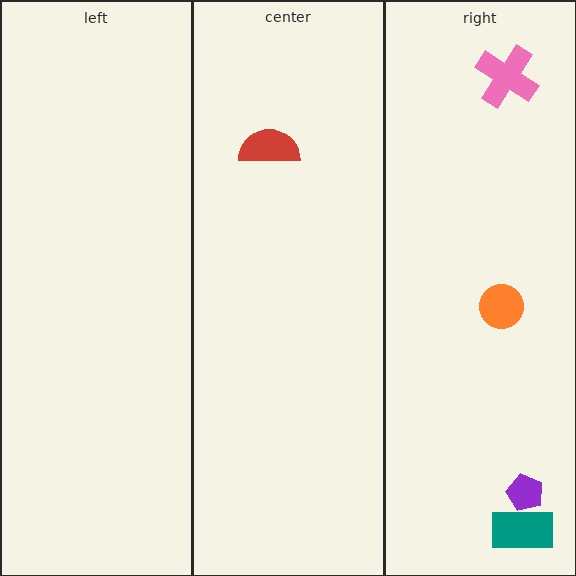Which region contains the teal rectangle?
The right region.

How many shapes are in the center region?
1.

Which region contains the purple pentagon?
The right region.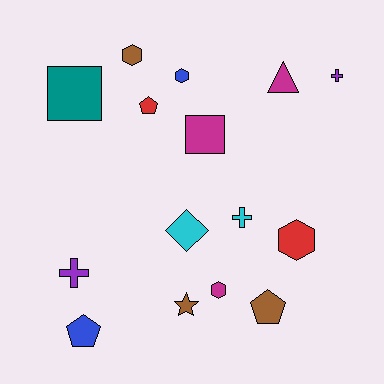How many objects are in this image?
There are 15 objects.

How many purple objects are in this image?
There are 2 purple objects.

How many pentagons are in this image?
There are 3 pentagons.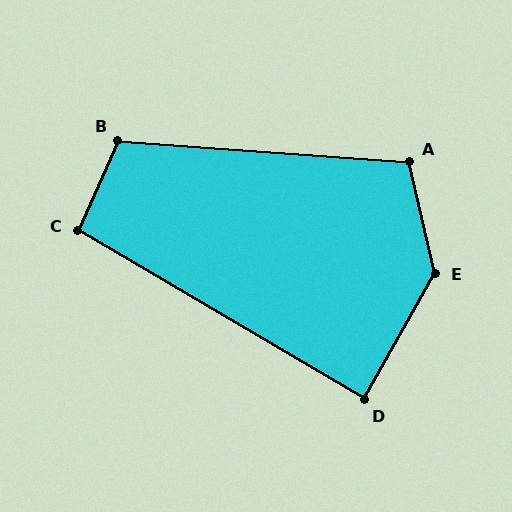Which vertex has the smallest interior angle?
D, at approximately 89 degrees.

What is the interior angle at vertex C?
Approximately 97 degrees (obtuse).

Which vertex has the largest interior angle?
E, at approximately 138 degrees.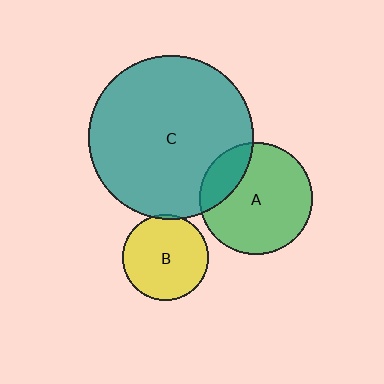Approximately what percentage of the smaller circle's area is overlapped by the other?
Approximately 20%.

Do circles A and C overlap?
Yes.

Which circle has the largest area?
Circle C (teal).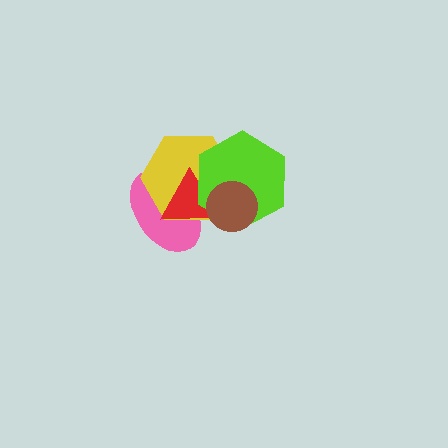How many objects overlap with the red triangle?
4 objects overlap with the red triangle.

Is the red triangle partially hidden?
Yes, it is partially covered by another shape.